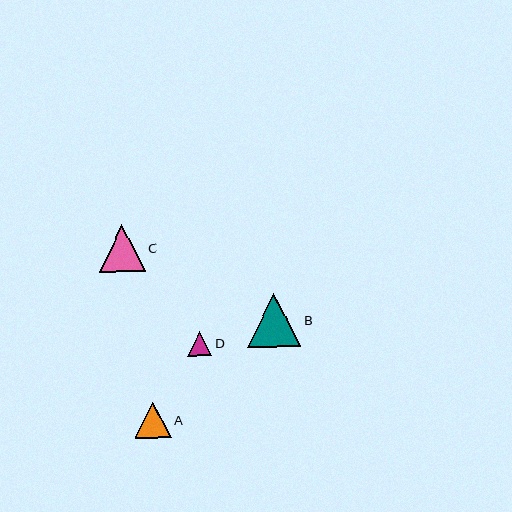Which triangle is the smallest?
Triangle D is the smallest with a size of approximately 24 pixels.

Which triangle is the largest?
Triangle B is the largest with a size of approximately 54 pixels.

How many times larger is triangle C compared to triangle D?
Triangle C is approximately 1.9 times the size of triangle D.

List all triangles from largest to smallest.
From largest to smallest: B, C, A, D.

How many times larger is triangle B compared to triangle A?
Triangle B is approximately 1.5 times the size of triangle A.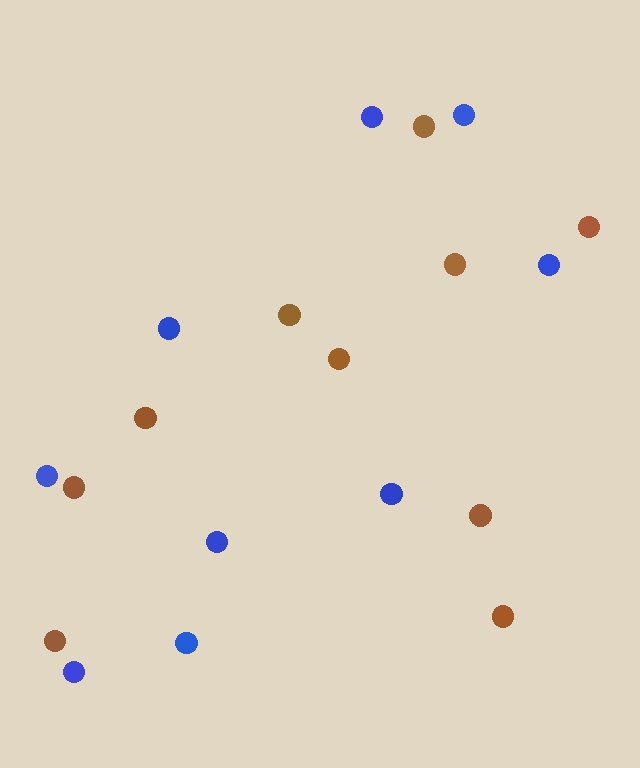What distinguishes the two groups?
There are 2 groups: one group of brown circles (10) and one group of blue circles (9).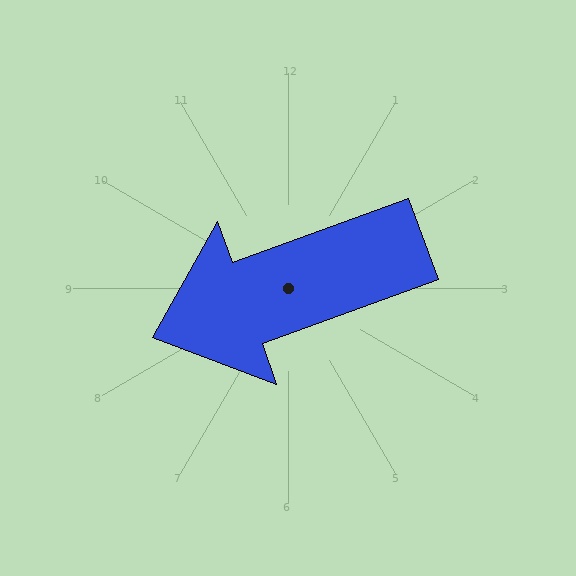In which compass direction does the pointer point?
West.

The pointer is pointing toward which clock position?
Roughly 8 o'clock.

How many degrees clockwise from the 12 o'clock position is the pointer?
Approximately 250 degrees.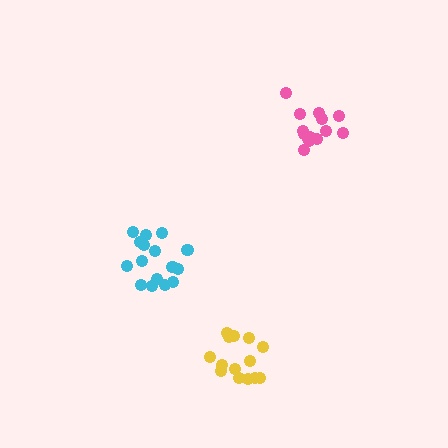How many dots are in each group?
Group 1: 14 dots, Group 2: 14 dots, Group 3: 16 dots (44 total).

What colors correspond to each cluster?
The clusters are colored: yellow, pink, cyan.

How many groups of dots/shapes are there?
There are 3 groups.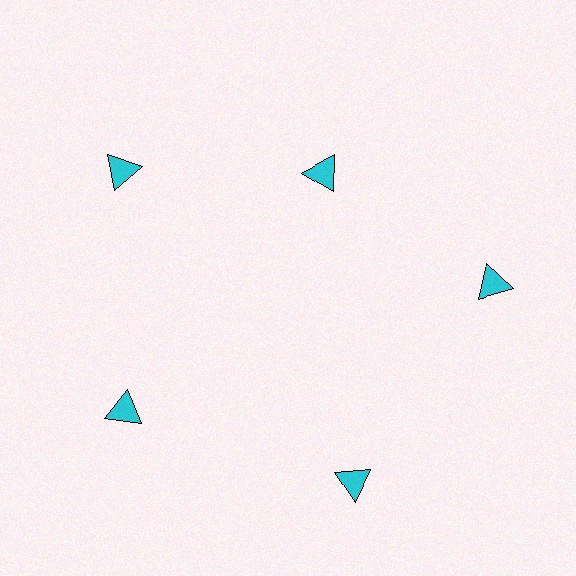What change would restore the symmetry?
The symmetry would be restored by moving it outward, back onto the ring so that all 5 triangles sit at equal angles and equal distance from the center.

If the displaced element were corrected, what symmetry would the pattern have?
It would have 5-fold rotational symmetry — the pattern would map onto itself every 72 degrees.